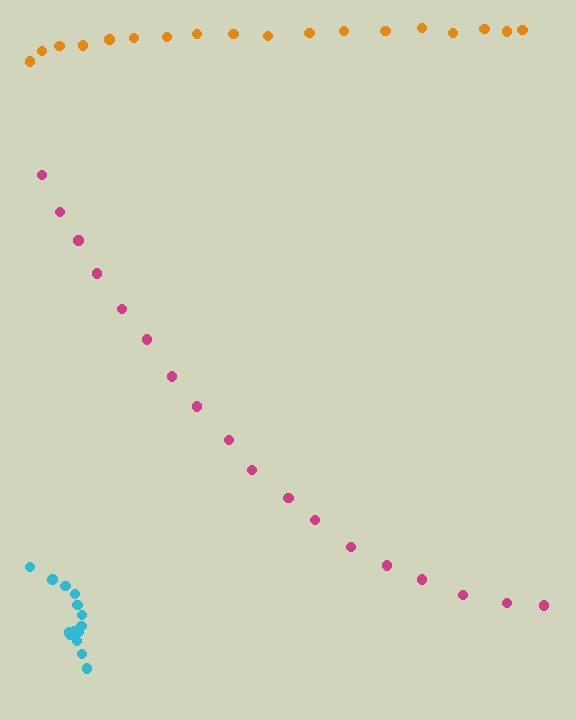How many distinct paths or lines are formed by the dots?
There are 3 distinct paths.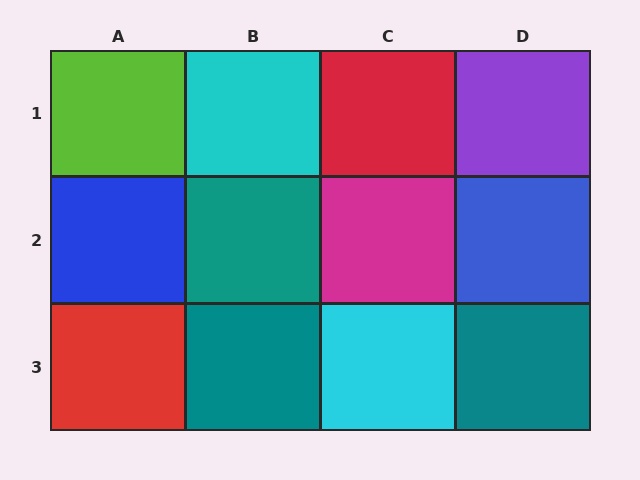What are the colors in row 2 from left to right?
Blue, teal, magenta, blue.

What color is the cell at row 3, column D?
Teal.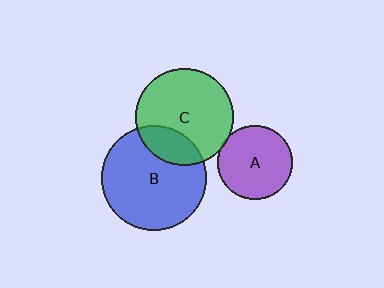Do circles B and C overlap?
Yes.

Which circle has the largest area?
Circle B (blue).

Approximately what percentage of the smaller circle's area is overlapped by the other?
Approximately 25%.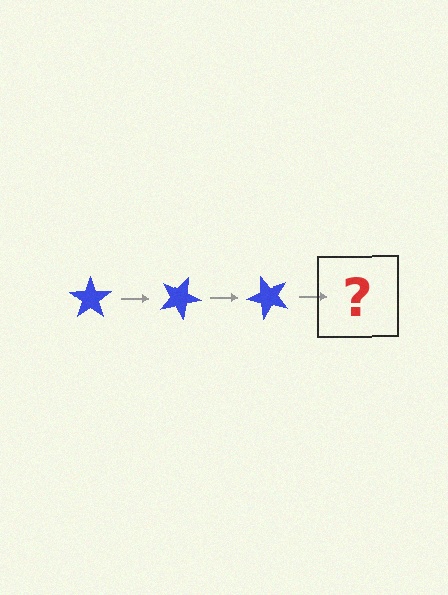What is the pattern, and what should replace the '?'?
The pattern is that the star rotates 25 degrees each step. The '?' should be a blue star rotated 75 degrees.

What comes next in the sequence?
The next element should be a blue star rotated 75 degrees.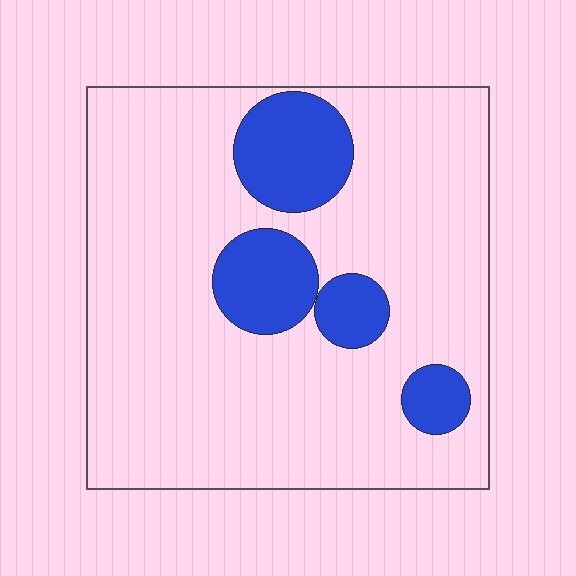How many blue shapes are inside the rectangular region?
4.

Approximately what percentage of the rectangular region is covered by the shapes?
Approximately 20%.